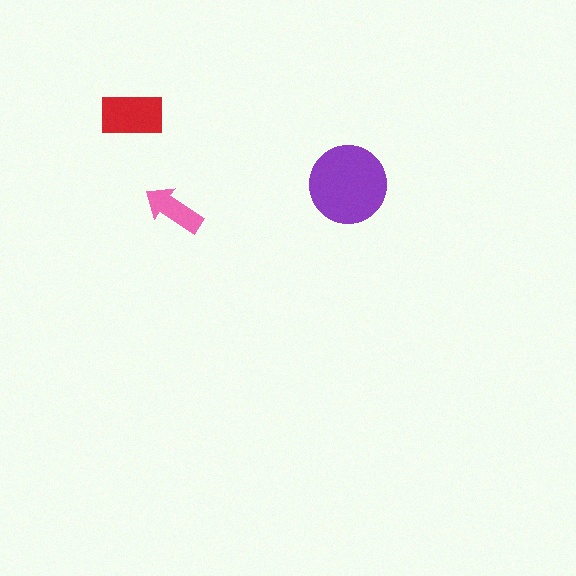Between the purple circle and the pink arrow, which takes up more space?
The purple circle.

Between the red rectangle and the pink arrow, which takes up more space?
The red rectangle.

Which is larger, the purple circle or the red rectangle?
The purple circle.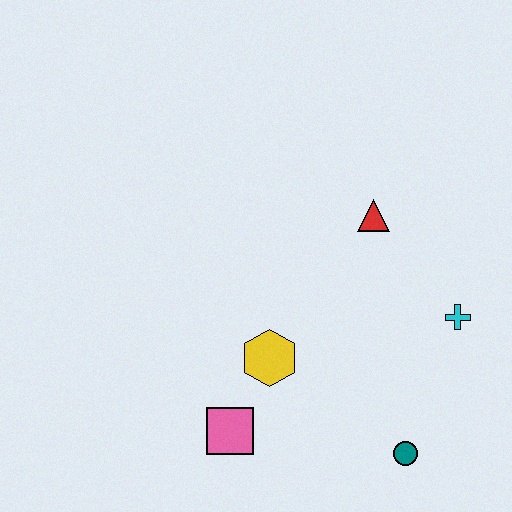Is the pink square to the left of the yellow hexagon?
Yes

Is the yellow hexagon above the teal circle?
Yes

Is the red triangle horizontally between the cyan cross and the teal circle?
No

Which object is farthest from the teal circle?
The red triangle is farthest from the teal circle.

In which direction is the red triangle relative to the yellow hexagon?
The red triangle is above the yellow hexagon.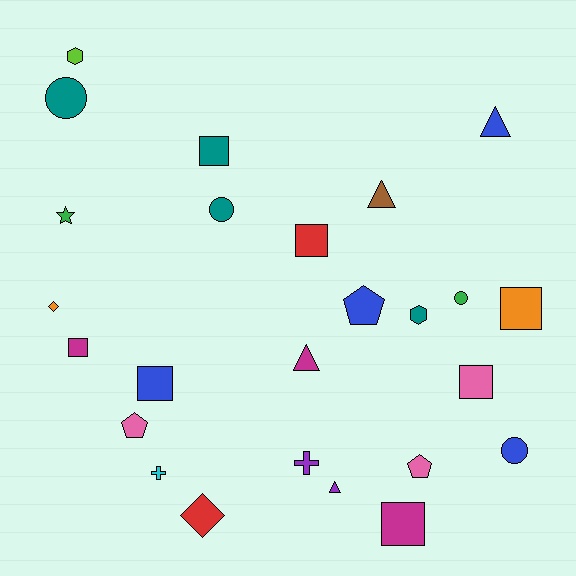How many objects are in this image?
There are 25 objects.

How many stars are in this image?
There is 1 star.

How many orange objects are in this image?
There are 2 orange objects.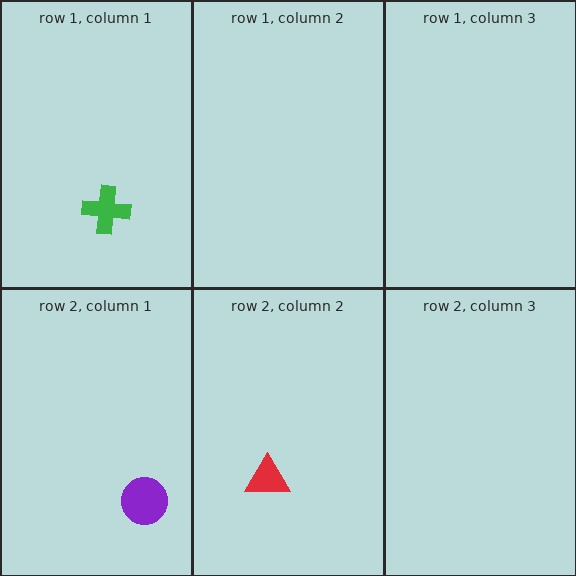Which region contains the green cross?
The row 1, column 1 region.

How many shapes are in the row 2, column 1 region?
1.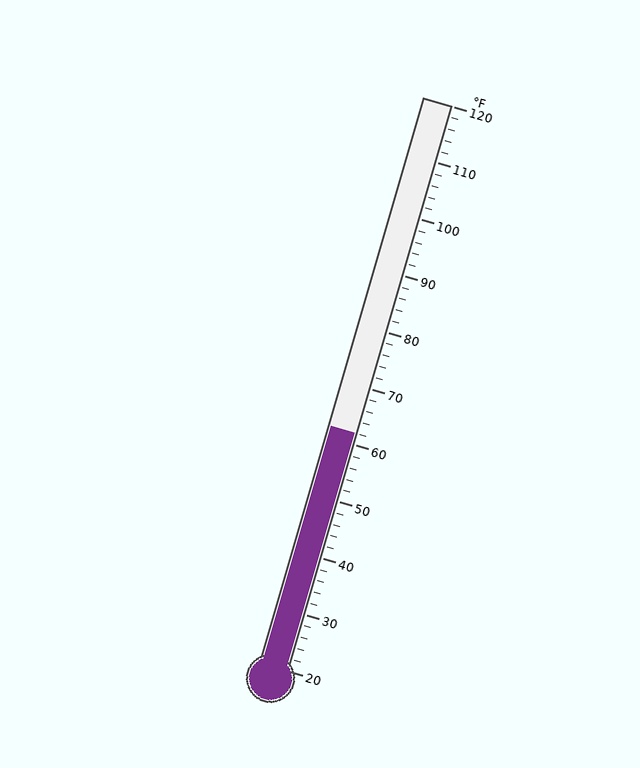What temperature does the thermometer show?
The thermometer shows approximately 62°F.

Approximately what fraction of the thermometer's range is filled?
The thermometer is filled to approximately 40% of its range.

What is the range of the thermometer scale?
The thermometer scale ranges from 20°F to 120°F.